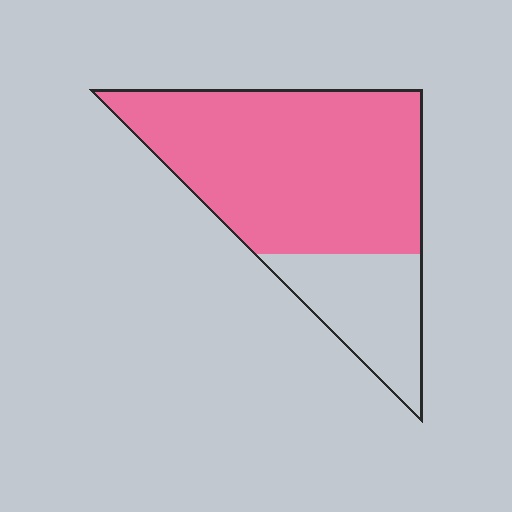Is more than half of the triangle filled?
Yes.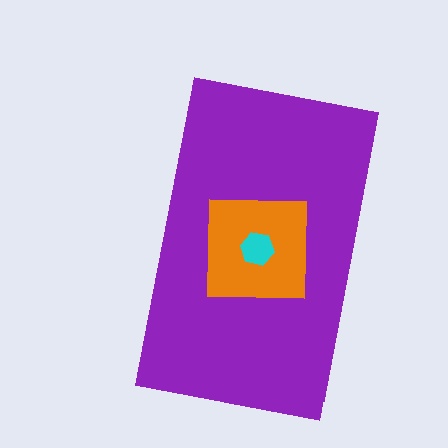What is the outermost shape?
The purple rectangle.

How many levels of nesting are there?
3.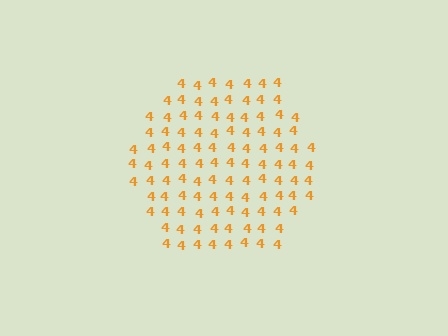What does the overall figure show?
The overall figure shows a hexagon.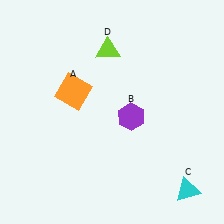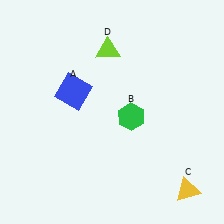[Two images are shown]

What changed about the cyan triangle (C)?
In Image 1, C is cyan. In Image 2, it changed to yellow.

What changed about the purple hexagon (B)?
In Image 1, B is purple. In Image 2, it changed to green.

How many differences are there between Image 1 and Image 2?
There are 3 differences between the two images.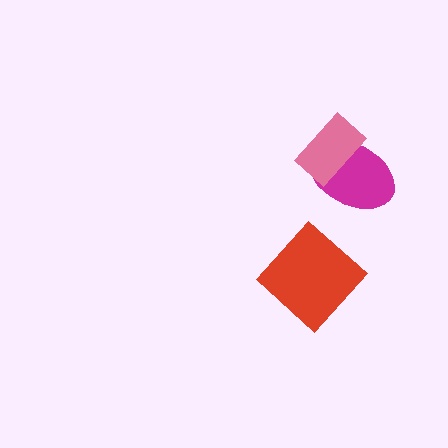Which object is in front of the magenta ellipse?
The pink rectangle is in front of the magenta ellipse.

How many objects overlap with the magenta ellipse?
1 object overlaps with the magenta ellipse.